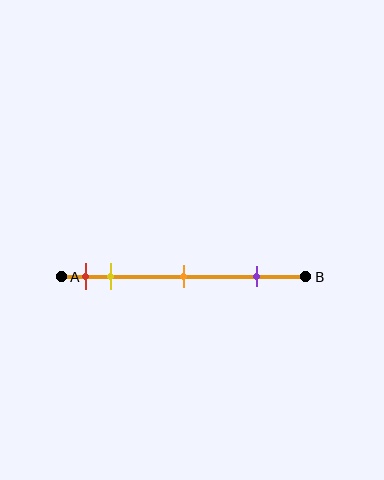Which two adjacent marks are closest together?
The red and yellow marks are the closest adjacent pair.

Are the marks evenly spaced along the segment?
No, the marks are not evenly spaced.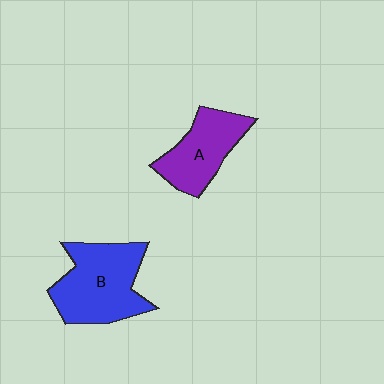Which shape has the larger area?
Shape B (blue).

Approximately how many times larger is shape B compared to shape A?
Approximately 1.4 times.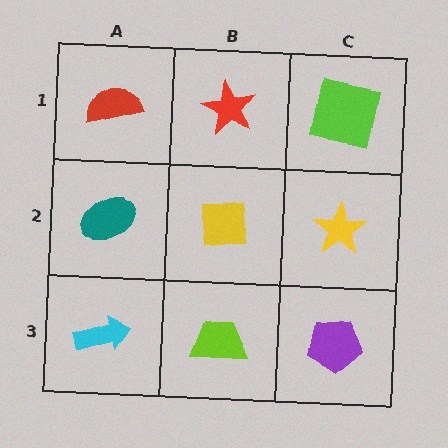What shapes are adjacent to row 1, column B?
A yellow square (row 2, column B), a red semicircle (row 1, column A), a lime square (row 1, column C).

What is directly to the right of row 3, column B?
A purple pentagon.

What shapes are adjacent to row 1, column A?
A teal ellipse (row 2, column A), a red star (row 1, column B).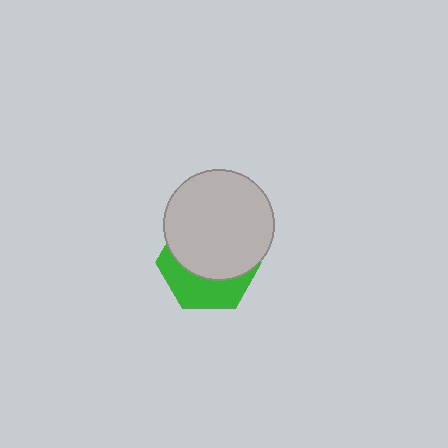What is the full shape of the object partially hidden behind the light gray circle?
The partially hidden object is a green hexagon.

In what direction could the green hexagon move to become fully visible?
The green hexagon could move down. That would shift it out from behind the light gray circle entirely.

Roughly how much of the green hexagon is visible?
A small part of it is visible (roughly 39%).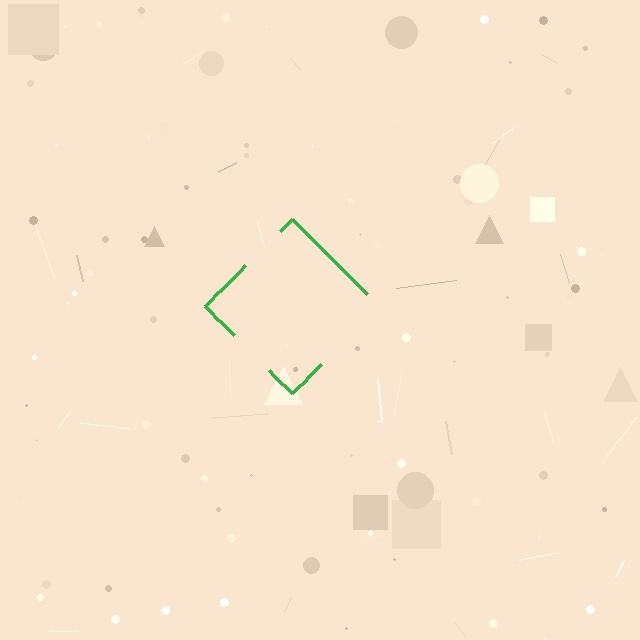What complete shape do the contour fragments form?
The contour fragments form a diamond.